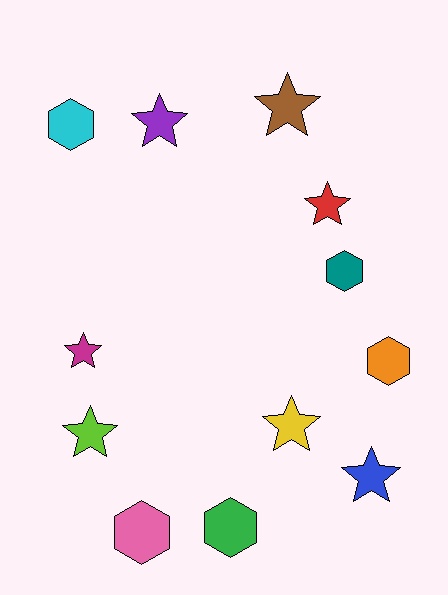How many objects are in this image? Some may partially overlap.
There are 12 objects.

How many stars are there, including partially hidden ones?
There are 7 stars.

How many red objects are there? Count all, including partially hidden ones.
There is 1 red object.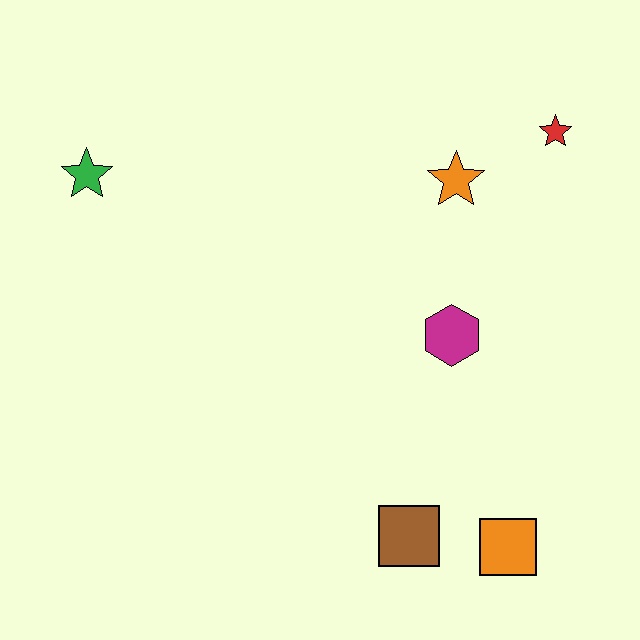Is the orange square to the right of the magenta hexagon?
Yes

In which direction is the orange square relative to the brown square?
The orange square is to the right of the brown square.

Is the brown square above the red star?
No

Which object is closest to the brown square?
The orange square is closest to the brown square.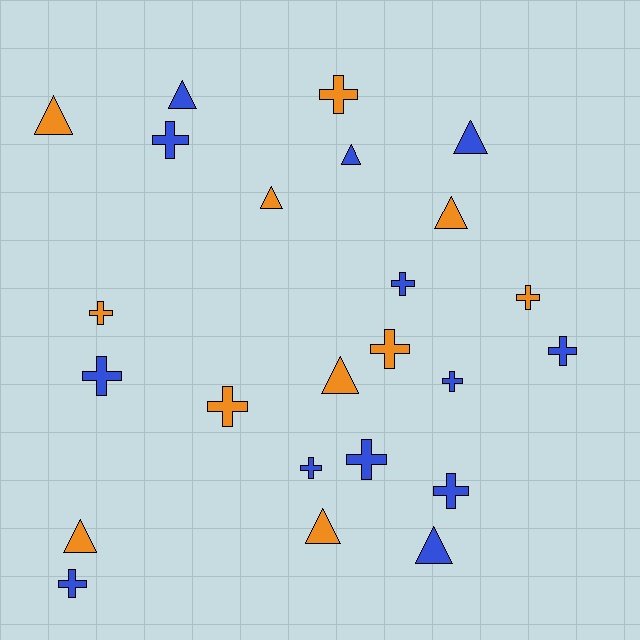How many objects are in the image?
There are 24 objects.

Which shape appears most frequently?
Cross, with 14 objects.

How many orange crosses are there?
There are 5 orange crosses.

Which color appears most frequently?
Blue, with 13 objects.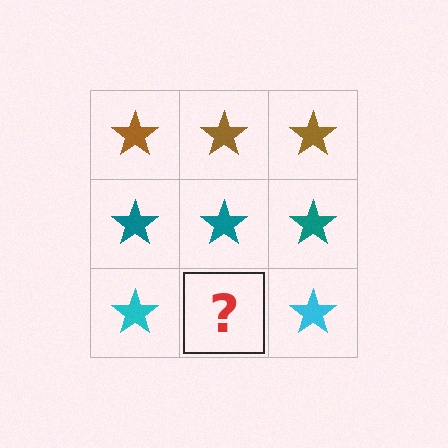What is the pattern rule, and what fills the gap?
The rule is that each row has a consistent color. The gap should be filled with a cyan star.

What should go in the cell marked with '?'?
The missing cell should contain a cyan star.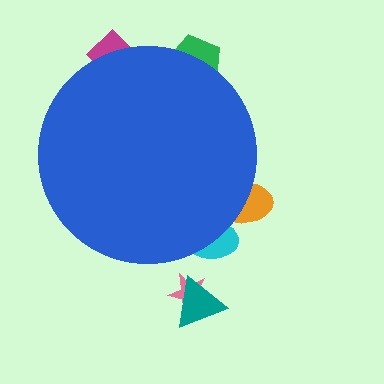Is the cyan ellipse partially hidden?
Yes, the cyan ellipse is partially hidden behind the blue circle.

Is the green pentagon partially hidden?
Yes, the green pentagon is partially hidden behind the blue circle.